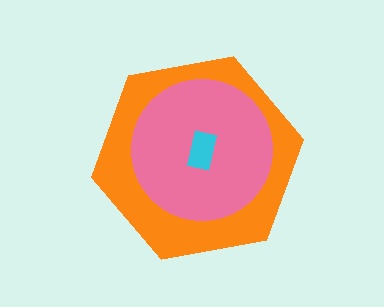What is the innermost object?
The cyan rectangle.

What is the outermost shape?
The orange hexagon.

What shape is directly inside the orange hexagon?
The pink circle.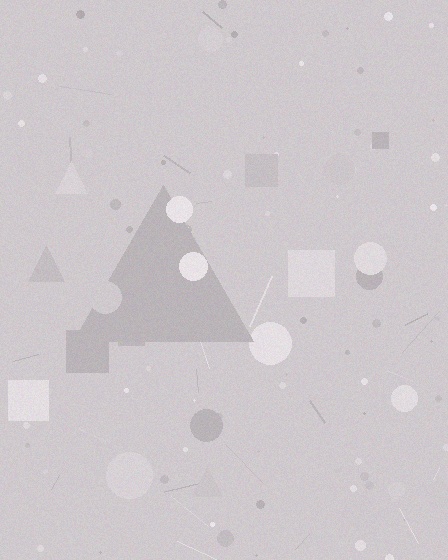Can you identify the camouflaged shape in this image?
The camouflaged shape is a triangle.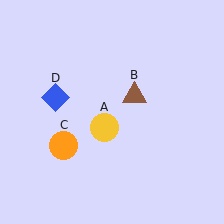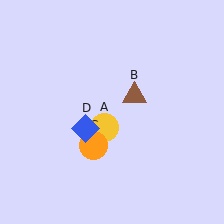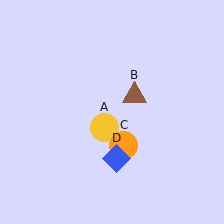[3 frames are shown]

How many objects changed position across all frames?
2 objects changed position: orange circle (object C), blue diamond (object D).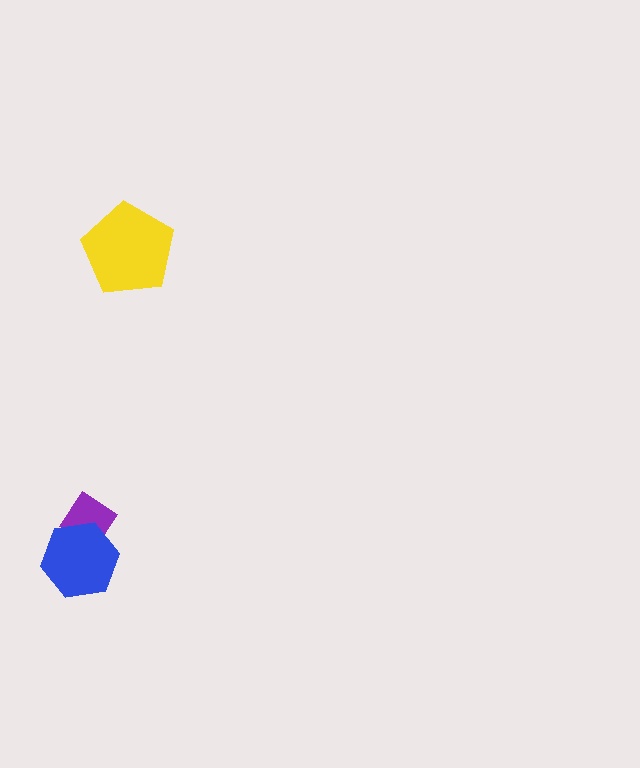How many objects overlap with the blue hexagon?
1 object overlaps with the blue hexagon.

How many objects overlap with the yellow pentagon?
0 objects overlap with the yellow pentagon.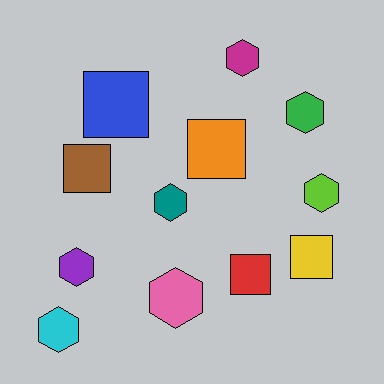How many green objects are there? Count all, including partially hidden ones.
There is 1 green object.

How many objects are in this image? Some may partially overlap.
There are 12 objects.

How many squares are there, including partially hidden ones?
There are 5 squares.